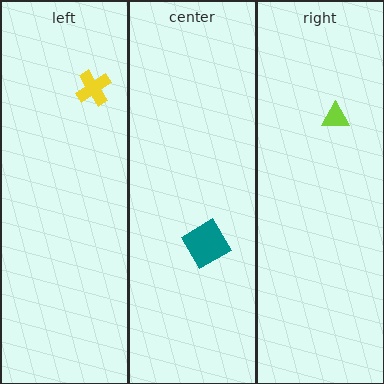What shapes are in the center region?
The teal diamond.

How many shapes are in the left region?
1.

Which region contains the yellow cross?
The left region.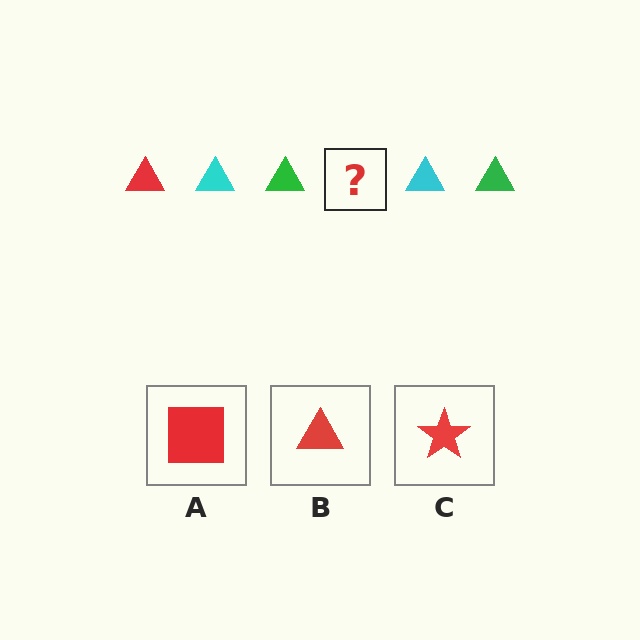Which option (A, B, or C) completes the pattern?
B.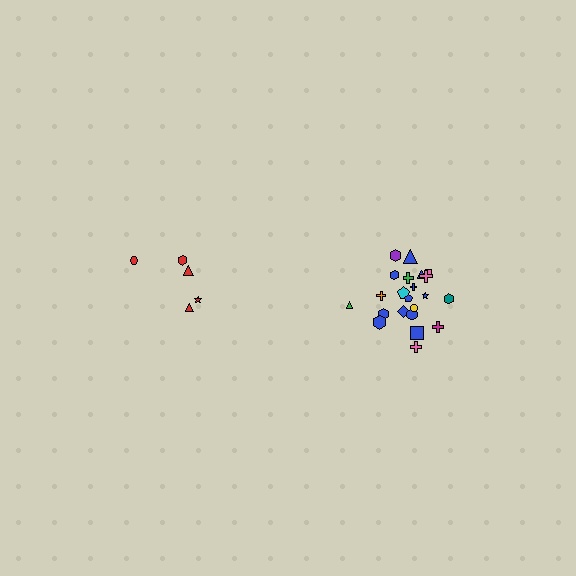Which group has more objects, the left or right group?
The right group.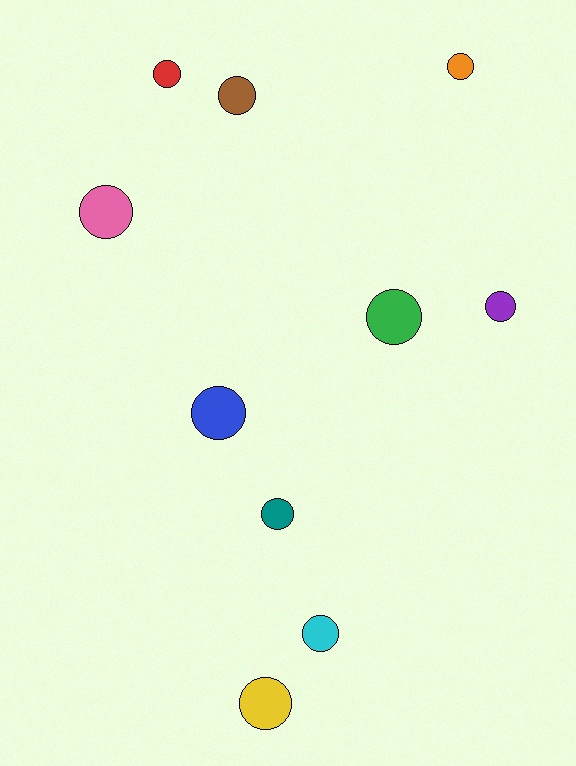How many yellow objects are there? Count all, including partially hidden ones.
There is 1 yellow object.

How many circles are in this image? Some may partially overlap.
There are 10 circles.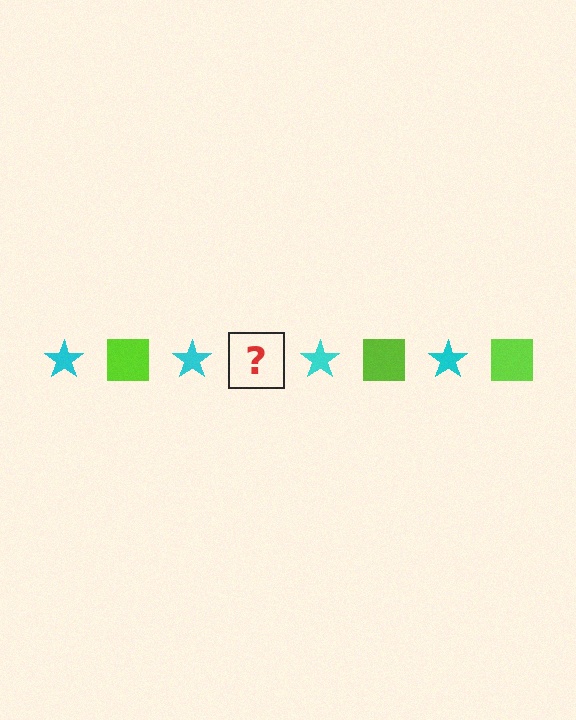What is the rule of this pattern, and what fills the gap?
The rule is that the pattern alternates between cyan star and lime square. The gap should be filled with a lime square.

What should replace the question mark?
The question mark should be replaced with a lime square.